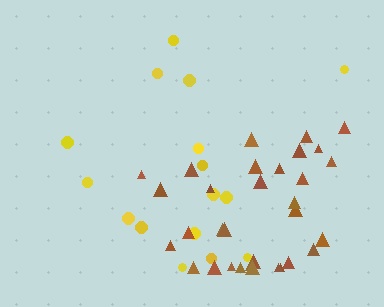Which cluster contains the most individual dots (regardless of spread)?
Brown (32).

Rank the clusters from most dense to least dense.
brown, yellow.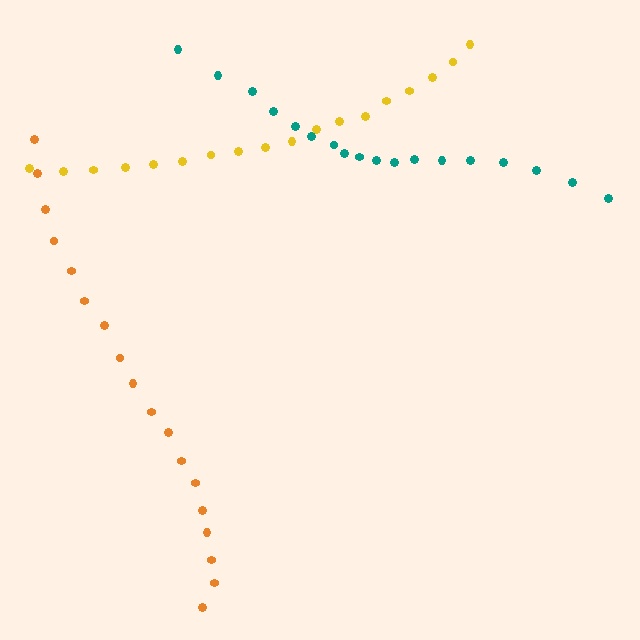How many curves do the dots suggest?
There are 3 distinct paths.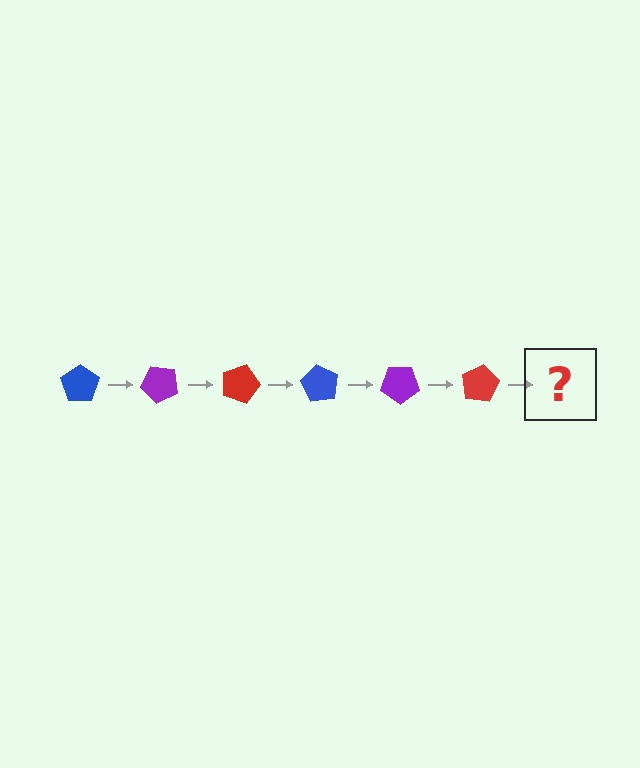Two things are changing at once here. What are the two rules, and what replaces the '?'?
The two rules are that it rotates 45 degrees each step and the color cycles through blue, purple, and red. The '?' should be a blue pentagon, rotated 270 degrees from the start.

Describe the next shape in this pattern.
It should be a blue pentagon, rotated 270 degrees from the start.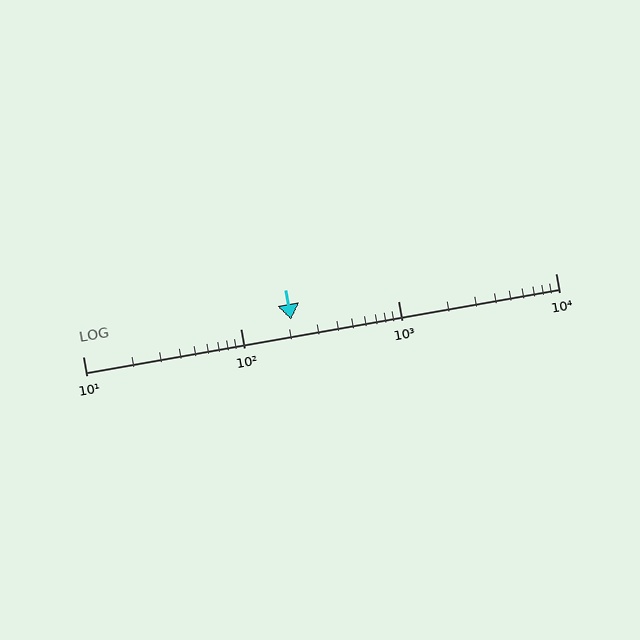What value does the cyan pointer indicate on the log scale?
The pointer indicates approximately 210.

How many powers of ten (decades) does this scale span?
The scale spans 3 decades, from 10 to 10000.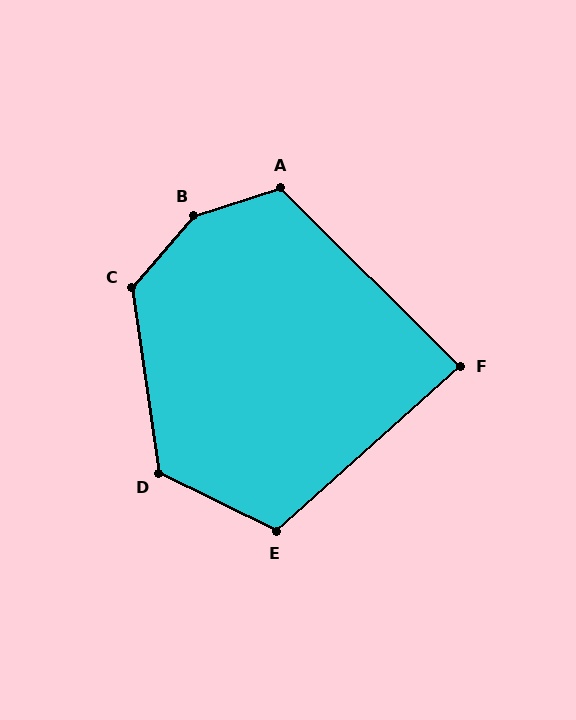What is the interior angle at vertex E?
Approximately 112 degrees (obtuse).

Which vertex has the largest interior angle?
B, at approximately 149 degrees.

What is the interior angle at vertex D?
Approximately 124 degrees (obtuse).